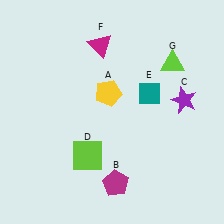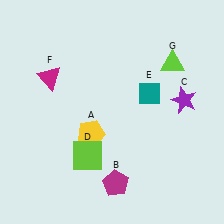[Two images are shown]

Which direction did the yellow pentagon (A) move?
The yellow pentagon (A) moved down.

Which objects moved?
The objects that moved are: the yellow pentagon (A), the magenta triangle (F).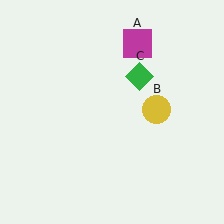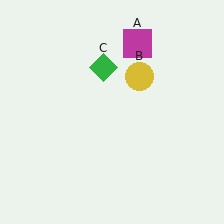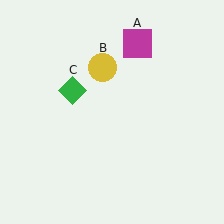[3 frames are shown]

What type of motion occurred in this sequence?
The yellow circle (object B), green diamond (object C) rotated counterclockwise around the center of the scene.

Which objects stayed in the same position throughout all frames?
Magenta square (object A) remained stationary.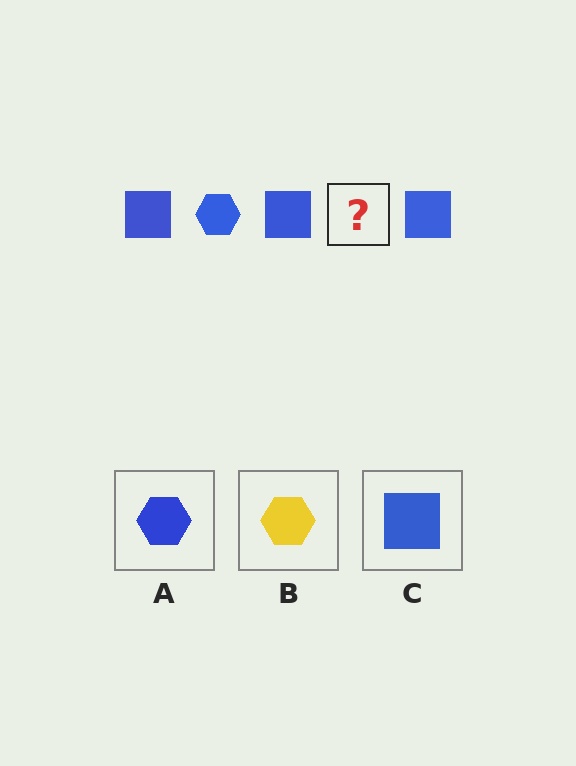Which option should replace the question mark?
Option A.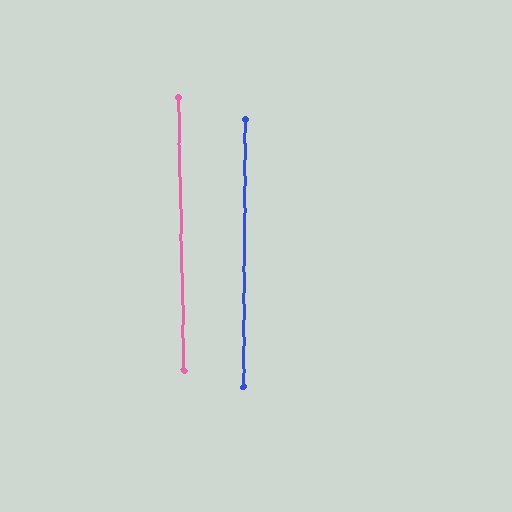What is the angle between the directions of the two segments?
Approximately 1 degree.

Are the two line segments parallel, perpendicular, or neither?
Parallel — their directions differ by only 1.5°.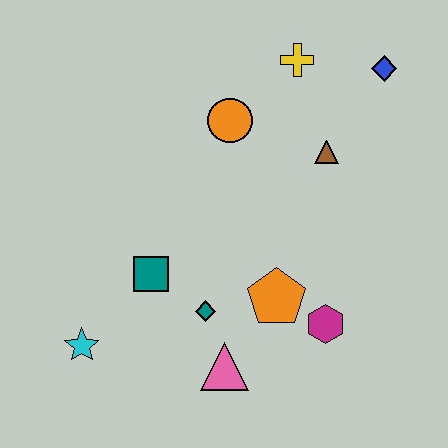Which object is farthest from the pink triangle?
The blue diamond is farthest from the pink triangle.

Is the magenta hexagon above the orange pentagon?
No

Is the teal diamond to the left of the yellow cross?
Yes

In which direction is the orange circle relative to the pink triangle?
The orange circle is above the pink triangle.